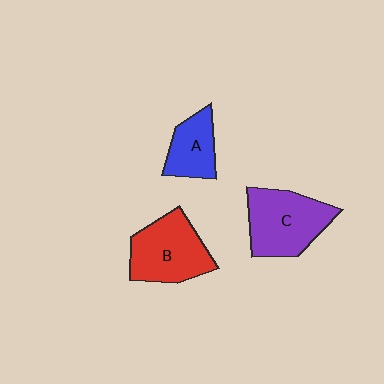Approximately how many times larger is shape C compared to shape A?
Approximately 1.7 times.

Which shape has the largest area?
Shape C (purple).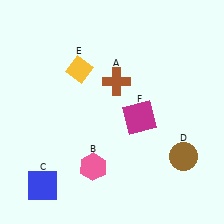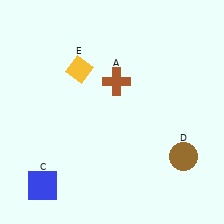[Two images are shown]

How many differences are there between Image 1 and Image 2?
There are 2 differences between the two images.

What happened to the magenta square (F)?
The magenta square (F) was removed in Image 2. It was in the bottom-right area of Image 1.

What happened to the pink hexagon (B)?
The pink hexagon (B) was removed in Image 2. It was in the bottom-left area of Image 1.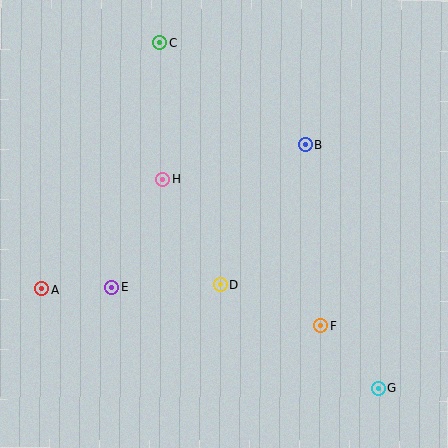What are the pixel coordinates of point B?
Point B is at (305, 145).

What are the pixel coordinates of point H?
Point H is at (163, 179).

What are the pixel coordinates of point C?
Point C is at (159, 43).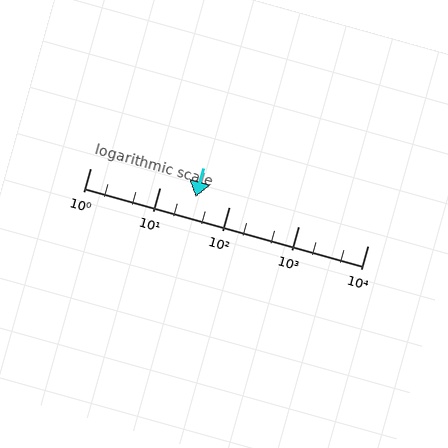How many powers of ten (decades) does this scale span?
The scale spans 4 decades, from 1 to 10000.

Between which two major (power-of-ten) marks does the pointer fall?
The pointer is between 10 and 100.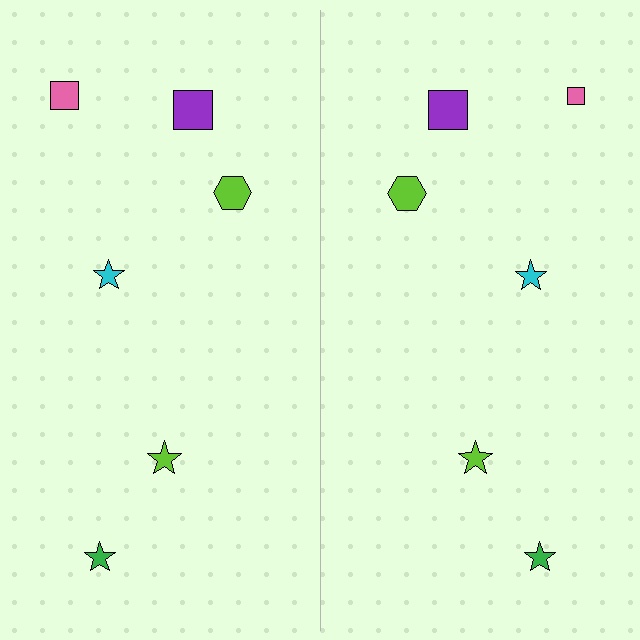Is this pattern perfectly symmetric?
No, the pattern is not perfectly symmetric. The pink square on the right side has a different size than its mirror counterpart.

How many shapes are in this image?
There are 12 shapes in this image.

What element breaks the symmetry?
The pink square on the right side has a different size than its mirror counterpart.